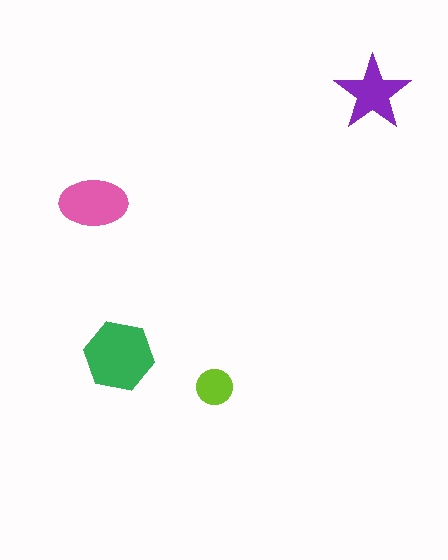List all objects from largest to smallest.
The green hexagon, the pink ellipse, the purple star, the lime circle.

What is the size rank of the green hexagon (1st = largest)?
1st.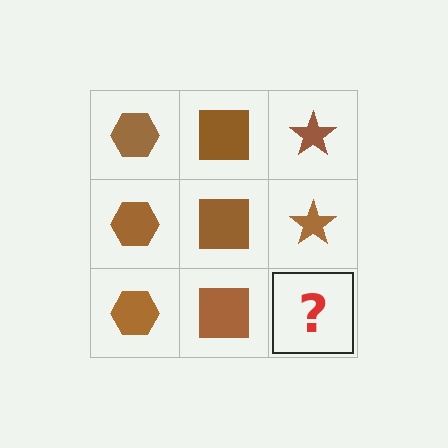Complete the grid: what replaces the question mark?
The question mark should be replaced with a brown star.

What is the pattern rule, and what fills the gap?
The rule is that each column has a consistent shape. The gap should be filled with a brown star.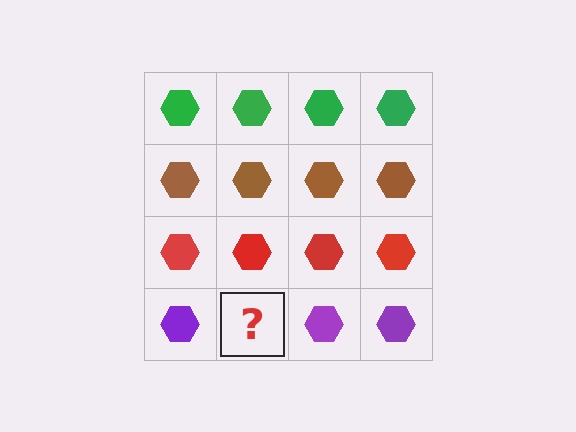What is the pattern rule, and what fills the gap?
The rule is that each row has a consistent color. The gap should be filled with a purple hexagon.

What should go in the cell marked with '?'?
The missing cell should contain a purple hexagon.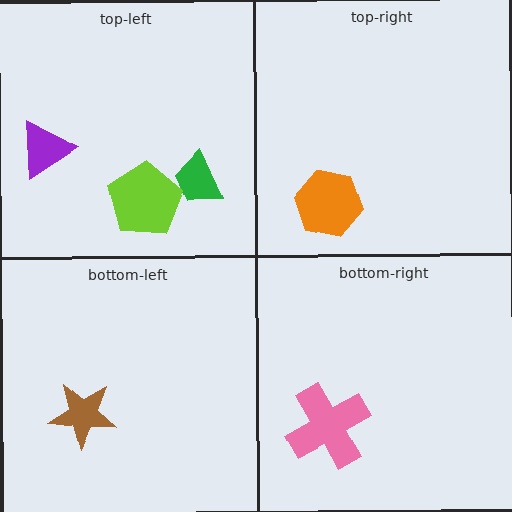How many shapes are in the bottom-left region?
1.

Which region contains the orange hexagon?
The top-right region.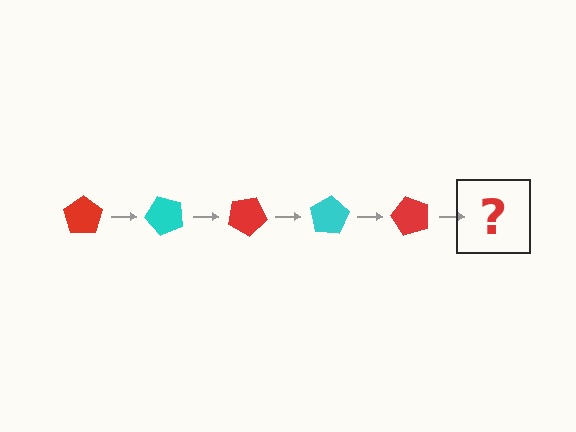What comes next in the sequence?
The next element should be a cyan pentagon, rotated 250 degrees from the start.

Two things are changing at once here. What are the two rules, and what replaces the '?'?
The two rules are that it rotates 50 degrees each step and the color cycles through red and cyan. The '?' should be a cyan pentagon, rotated 250 degrees from the start.